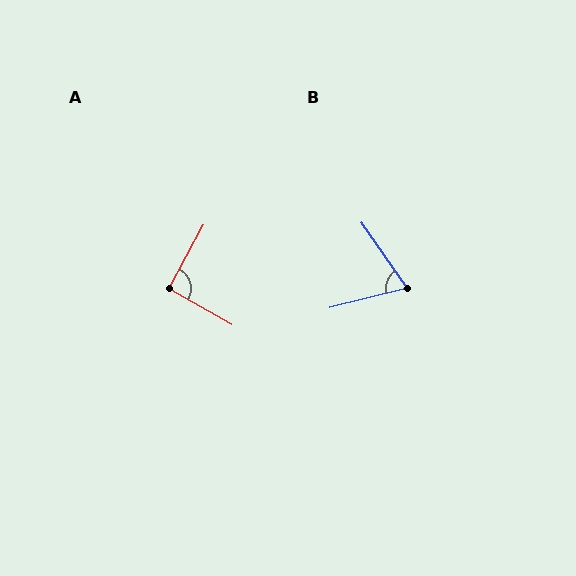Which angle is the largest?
A, at approximately 91 degrees.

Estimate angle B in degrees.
Approximately 69 degrees.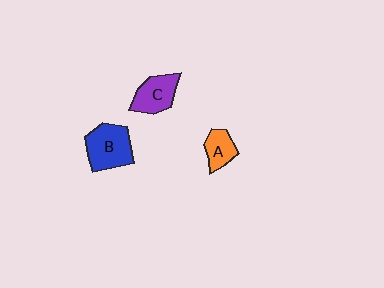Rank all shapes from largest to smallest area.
From largest to smallest: B (blue), C (purple), A (orange).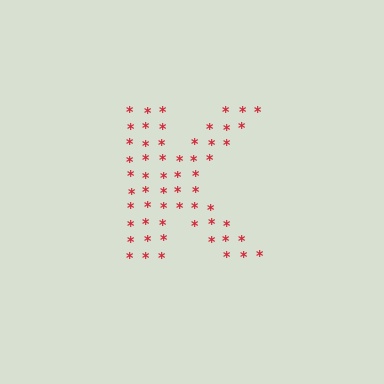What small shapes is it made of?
It is made of small asterisks.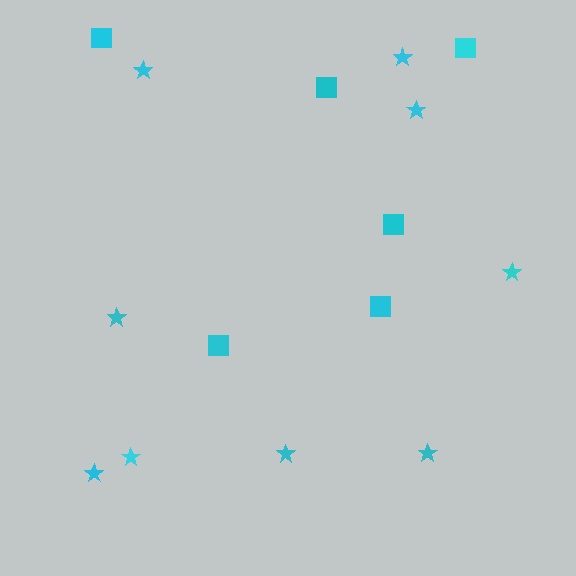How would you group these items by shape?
There are 2 groups: one group of squares (6) and one group of stars (9).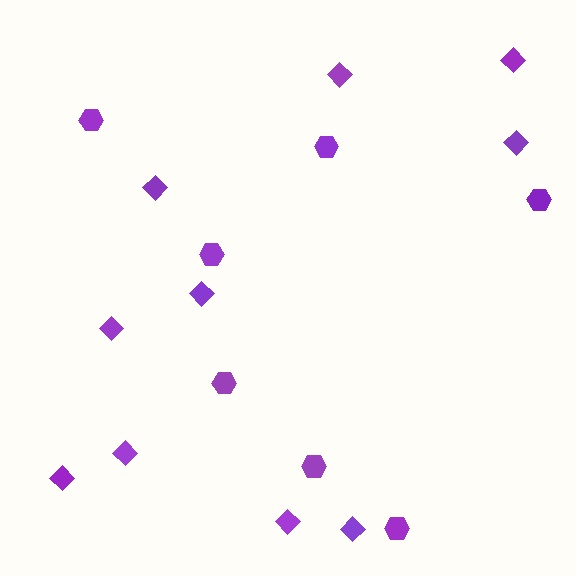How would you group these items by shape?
There are 2 groups: one group of hexagons (7) and one group of diamonds (10).